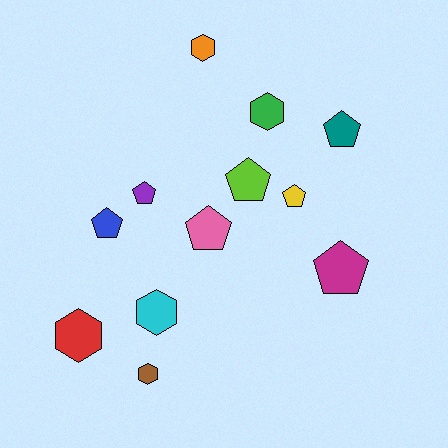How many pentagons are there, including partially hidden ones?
There are 7 pentagons.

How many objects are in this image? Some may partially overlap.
There are 12 objects.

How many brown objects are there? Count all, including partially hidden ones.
There is 1 brown object.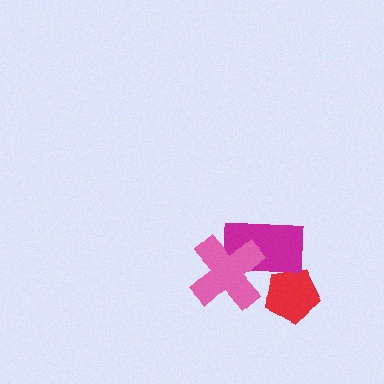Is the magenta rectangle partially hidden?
Yes, it is partially covered by another shape.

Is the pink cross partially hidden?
No, no other shape covers it.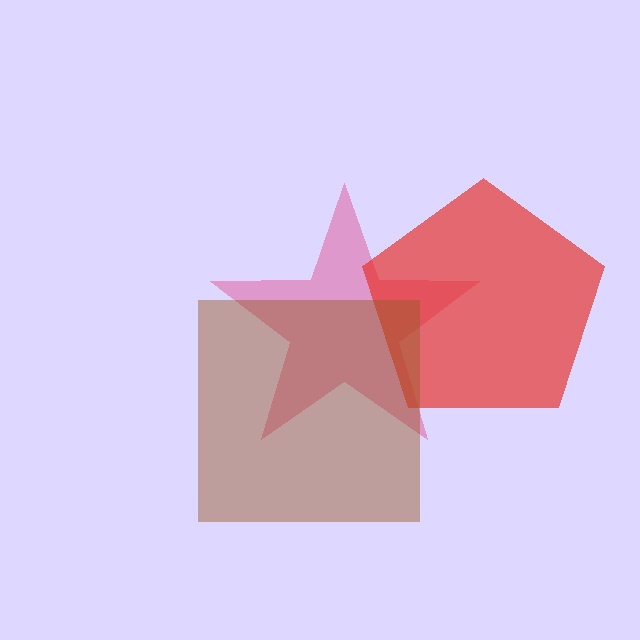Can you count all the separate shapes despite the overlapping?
Yes, there are 3 separate shapes.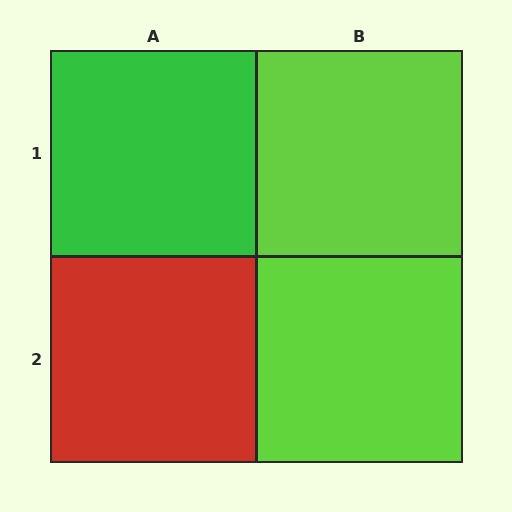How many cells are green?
1 cell is green.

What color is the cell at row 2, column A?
Red.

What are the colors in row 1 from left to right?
Green, lime.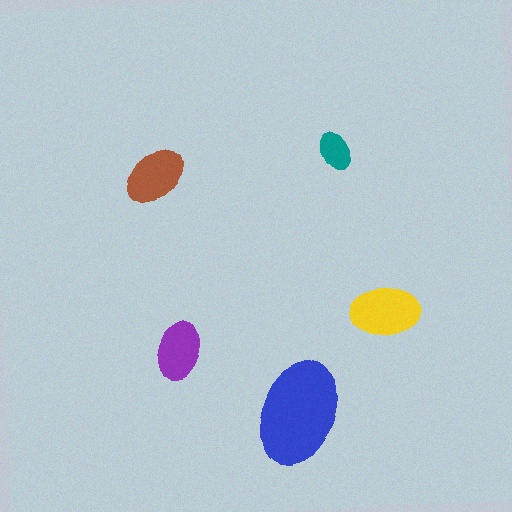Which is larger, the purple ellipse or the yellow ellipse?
The yellow one.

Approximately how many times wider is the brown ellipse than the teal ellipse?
About 1.5 times wider.